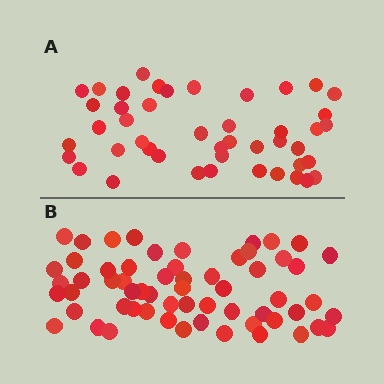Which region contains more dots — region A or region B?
Region B (the bottom region) has more dots.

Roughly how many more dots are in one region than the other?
Region B has approximately 15 more dots than region A.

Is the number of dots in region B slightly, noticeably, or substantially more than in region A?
Region B has noticeably more, but not dramatically so. The ratio is roughly 1.3 to 1.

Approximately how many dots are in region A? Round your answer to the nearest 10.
About 40 dots. (The exact count is 45, which rounds to 40.)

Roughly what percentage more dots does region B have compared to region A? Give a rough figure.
About 35% more.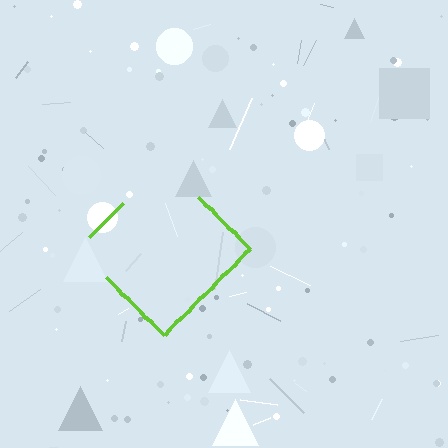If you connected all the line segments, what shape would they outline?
They would outline a diamond.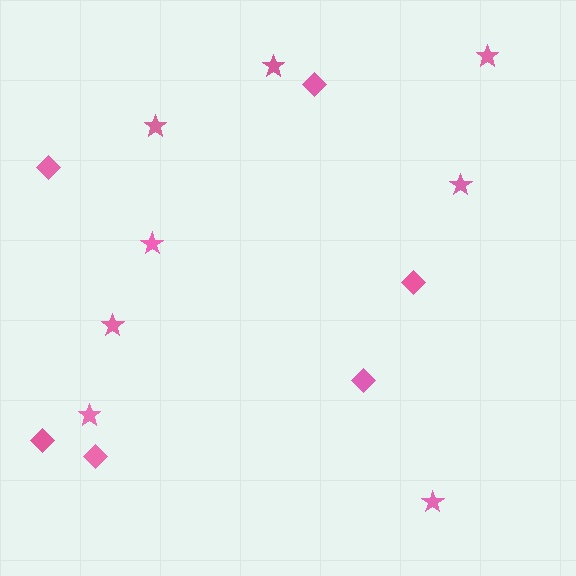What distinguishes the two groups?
There are 2 groups: one group of stars (8) and one group of diamonds (6).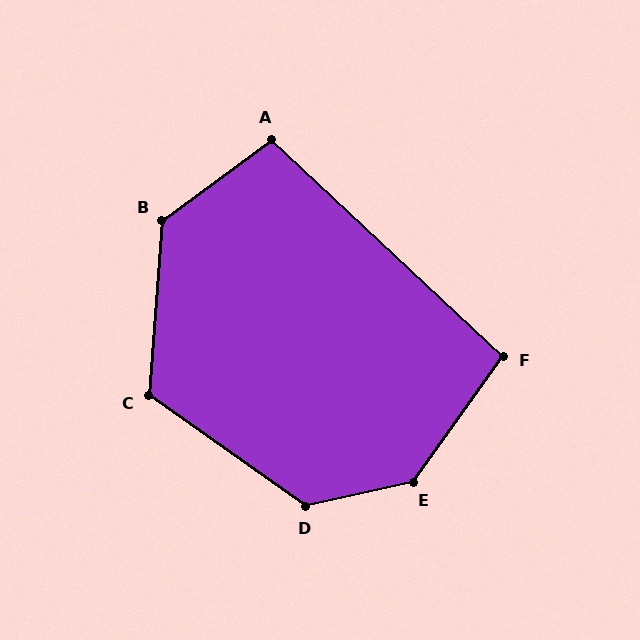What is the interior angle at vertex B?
Approximately 131 degrees (obtuse).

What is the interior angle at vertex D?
Approximately 132 degrees (obtuse).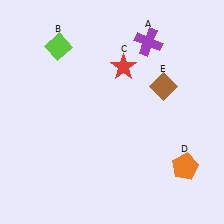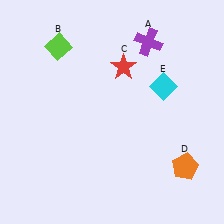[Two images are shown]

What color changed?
The diamond (E) changed from brown in Image 1 to cyan in Image 2.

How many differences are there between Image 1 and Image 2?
There is 1 difference between the two images.